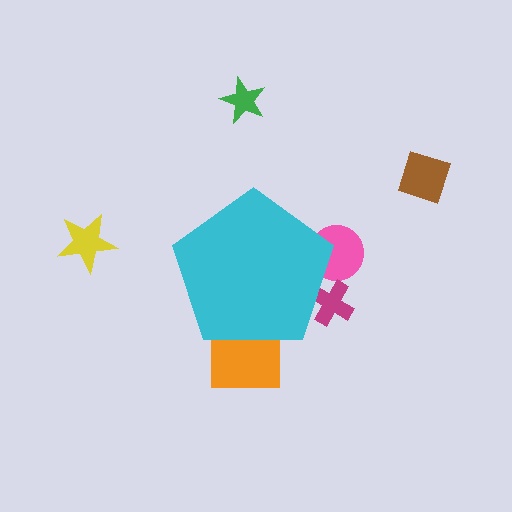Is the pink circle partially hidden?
Yes, the pink circle is partially hidden behind the cyan pentagon.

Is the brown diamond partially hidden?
No, the brown diamond is fully visible.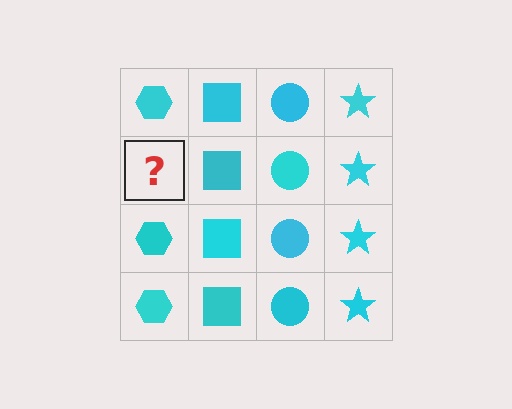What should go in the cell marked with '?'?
The missing cell should contain a cyan hexagon.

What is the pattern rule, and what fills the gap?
The rule is that each column has a consistent shape. The gap should be filled with a cyan hexagon.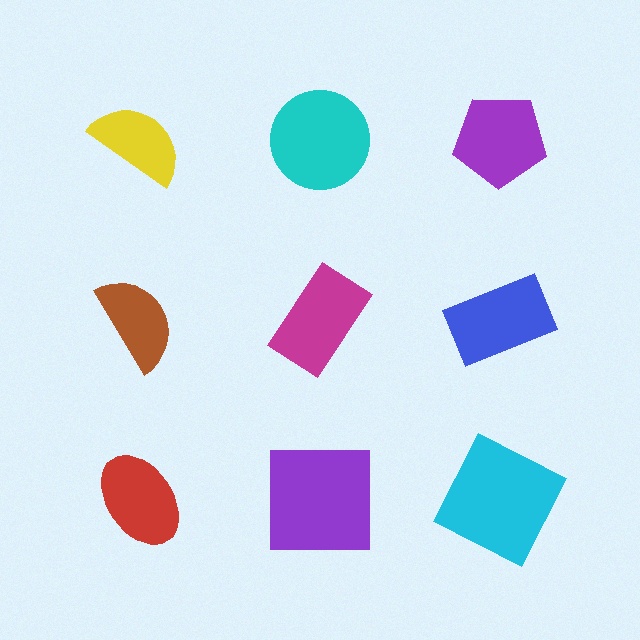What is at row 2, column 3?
A blue rectangle.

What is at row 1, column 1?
A yellow semicircle.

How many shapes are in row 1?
3 shapes.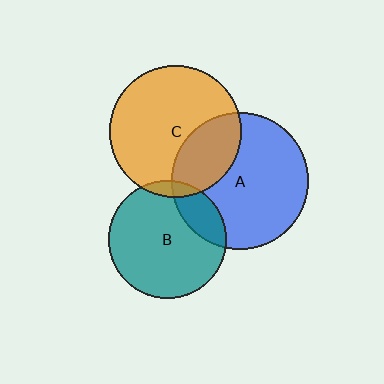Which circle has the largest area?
Circle A (blue).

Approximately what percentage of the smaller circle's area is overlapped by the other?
Approximately 30%.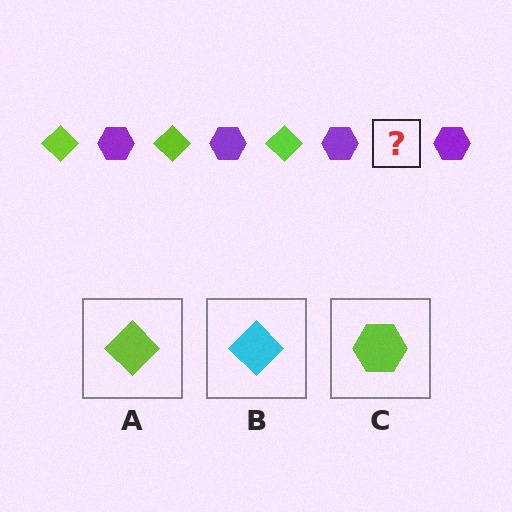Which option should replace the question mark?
Option A.